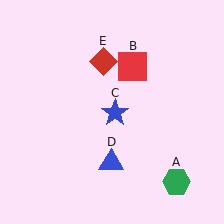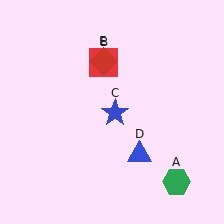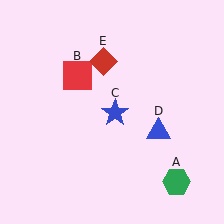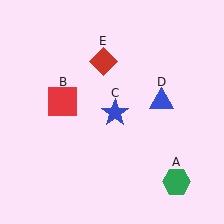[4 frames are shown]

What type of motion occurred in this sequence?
The red square (object B), blue triangle (object D) rotated counterclockwise around the center of the scene.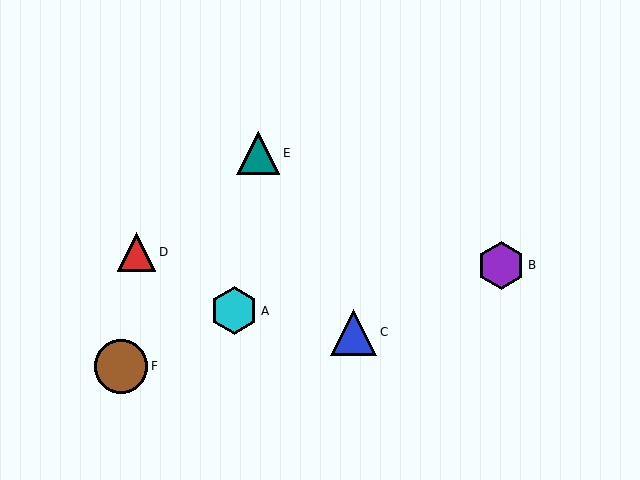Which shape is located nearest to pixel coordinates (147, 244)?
The red triangle (labeled D) at (136, 252) is nearest to that location.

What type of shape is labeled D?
Shape D is a red triangle.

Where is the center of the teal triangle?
The center of the teal triangle is at (258, 153).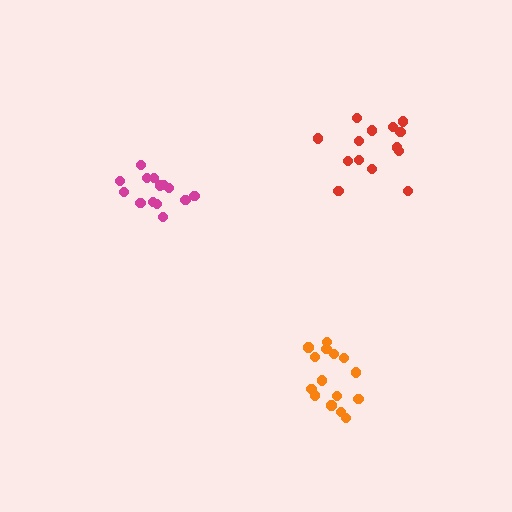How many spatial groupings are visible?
There are 3 spatial groupings.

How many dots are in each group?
Group 1: 14 dots, Group 2: 14 dots, Group 3: 15 dots (43 total).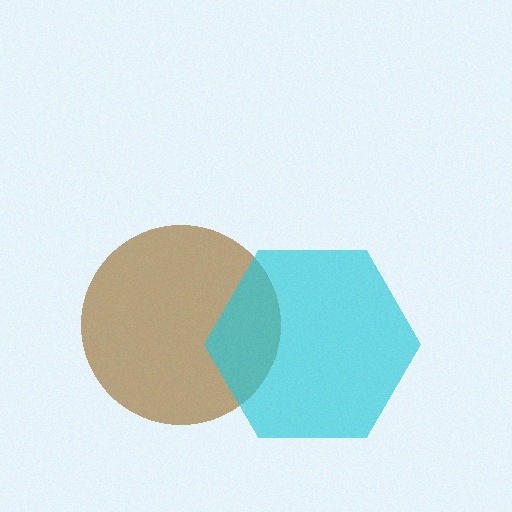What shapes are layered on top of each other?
The layered shapes are: a brown circle, a cyan hexagon.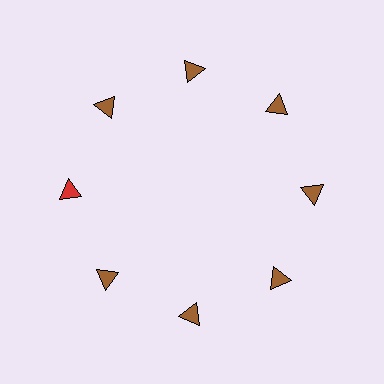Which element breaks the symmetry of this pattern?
The red triangle at roughly the 9 o'clock position breaks the symmetry. All other shapes are brown triangles.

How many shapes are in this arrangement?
There are 8 shapes arranged in a ring pattern.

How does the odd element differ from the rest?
It has a different color: red instead of brown.